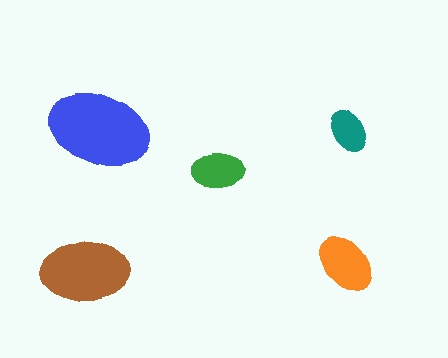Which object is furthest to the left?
The brown ellipse is leftmost.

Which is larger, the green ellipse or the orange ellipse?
The orange one.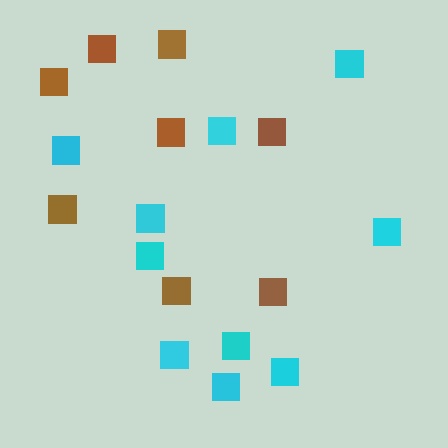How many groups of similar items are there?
There are 2 groups: one group of cyan squares (10) and one group of brown squares (8).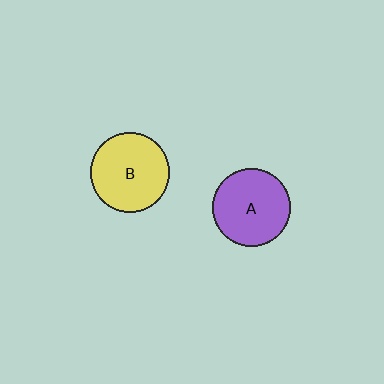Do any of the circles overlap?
No, none of the circles overlap.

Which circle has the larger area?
Circle B (yellow).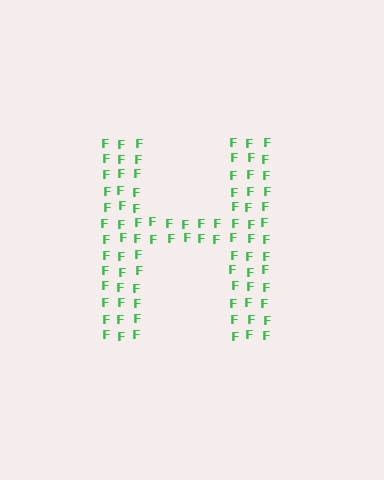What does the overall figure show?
The overall figure shows the letter H.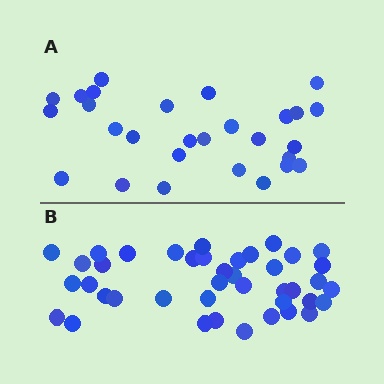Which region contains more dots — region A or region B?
Region B (the bottom region) has more dots.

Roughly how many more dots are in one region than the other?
Region B has approximately 15 more dots than region A.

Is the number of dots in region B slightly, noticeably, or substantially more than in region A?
Region B has substantially more. The ratio is roughly 1.5 to 1.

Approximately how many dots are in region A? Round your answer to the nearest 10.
About 30 dots. (The exact count is 28, which rounds to 30.)